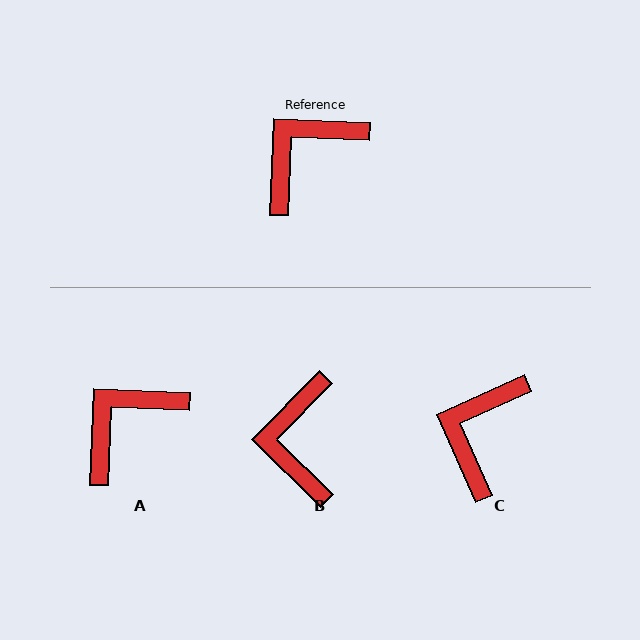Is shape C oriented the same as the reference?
No, it is off by about 27 degrees.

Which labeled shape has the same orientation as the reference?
A.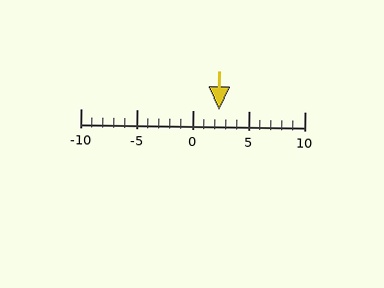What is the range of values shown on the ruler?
The ruler shows values from -10 to 10.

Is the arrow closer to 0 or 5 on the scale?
The arrow is closer to 0.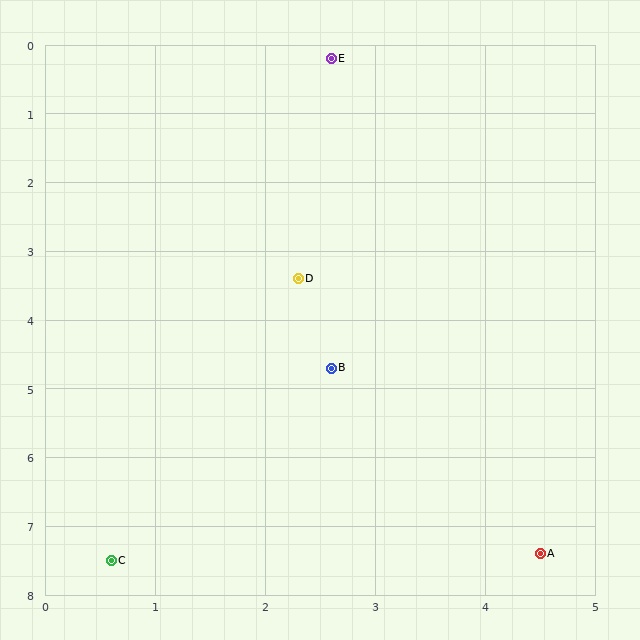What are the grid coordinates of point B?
Point B is at approximately (2.6, 4.7).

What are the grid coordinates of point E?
Point E is at approximately (2.6, 0.2).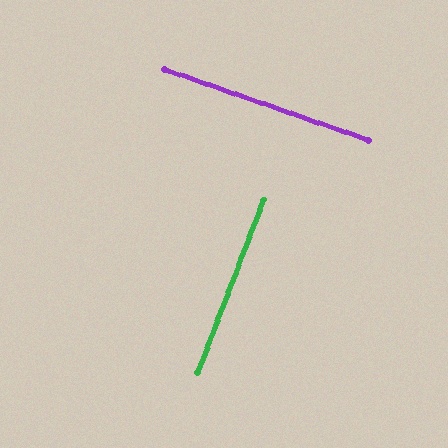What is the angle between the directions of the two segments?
Approximately 89 degrees.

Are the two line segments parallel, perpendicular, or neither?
Perpendicular — they meet at approximately 89°.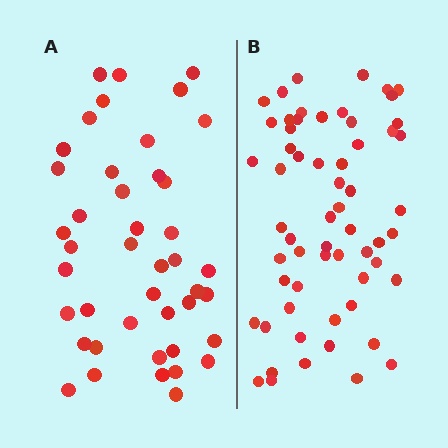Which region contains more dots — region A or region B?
Region B (the right region) has more dots.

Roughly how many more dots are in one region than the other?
Region B has approximately 15 more dots than region A.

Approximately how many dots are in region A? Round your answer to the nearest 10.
About 40 dots. (The exact count is 43, which rounds to 40.)